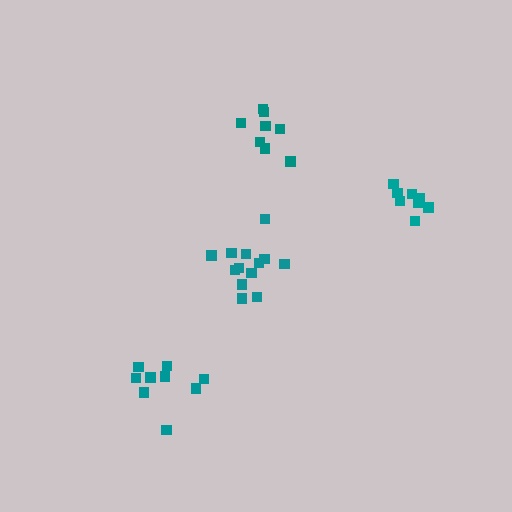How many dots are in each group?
Group 1: 8 dots, Group 2: 9 dots, Group 3: 8 dots, Group 4: 13 dots (38 total).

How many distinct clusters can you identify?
There are 4 distinct clusters.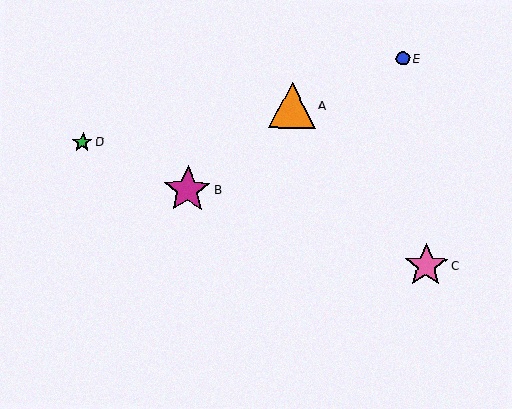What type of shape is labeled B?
Shape B is a magenta star.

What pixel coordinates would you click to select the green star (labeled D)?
Click at (82, 142) to select the green star D.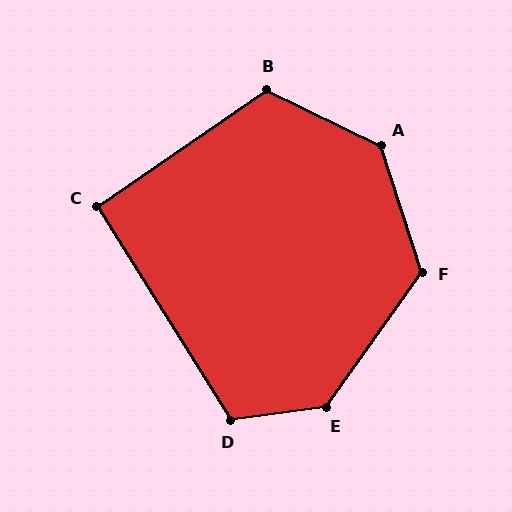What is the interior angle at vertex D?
Approximately 114 degrees (obtuse).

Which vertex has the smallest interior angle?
C, at approximately 93 degrees.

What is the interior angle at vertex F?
Approximately 127 degrees (obtuse).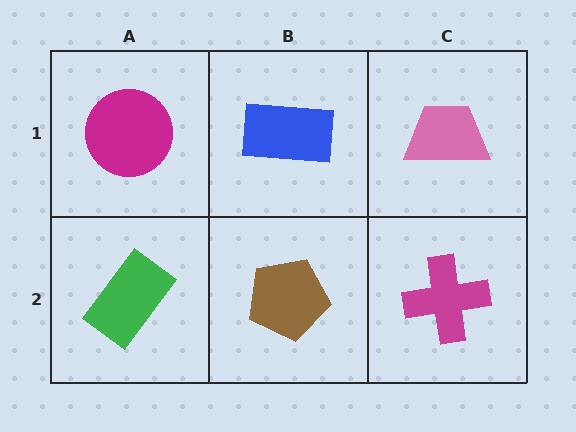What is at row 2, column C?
A magenta cross.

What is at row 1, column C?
A pink trapezoid.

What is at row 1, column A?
A magenta circle.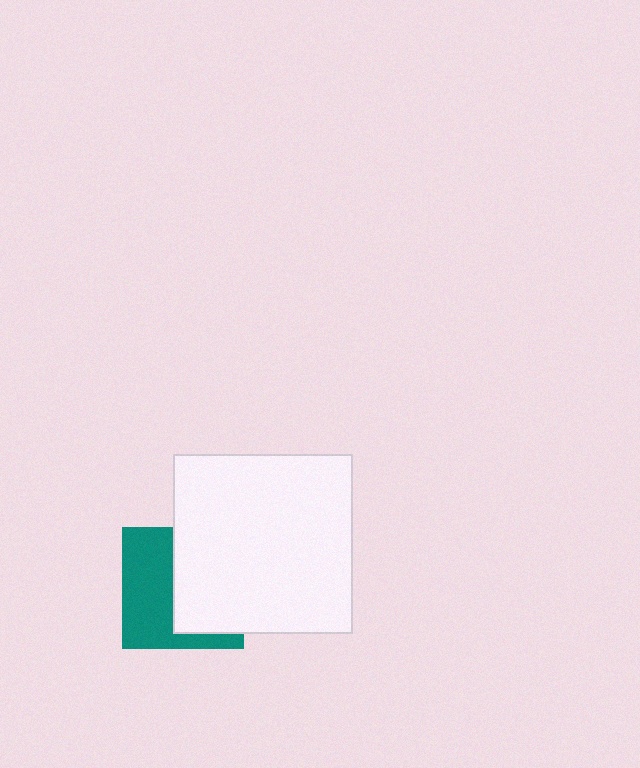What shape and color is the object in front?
The object in front is a white square.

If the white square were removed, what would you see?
You would see the complete teal square.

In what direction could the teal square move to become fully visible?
The teal square could move left. That would shift it out from behind the white square entirely.